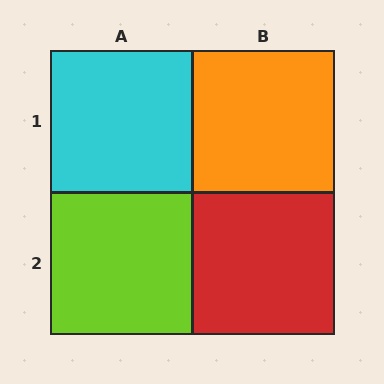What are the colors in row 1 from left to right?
Cyan, orange.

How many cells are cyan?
1 cell is cyan.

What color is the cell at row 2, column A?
Lime.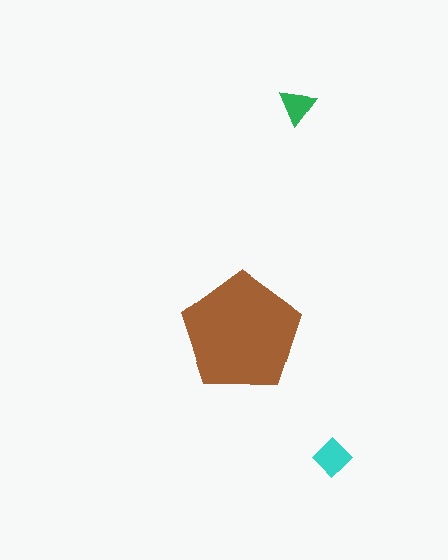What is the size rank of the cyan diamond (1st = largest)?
2nd.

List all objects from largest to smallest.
The brown pentagon, the cyan diamond, the green triangle.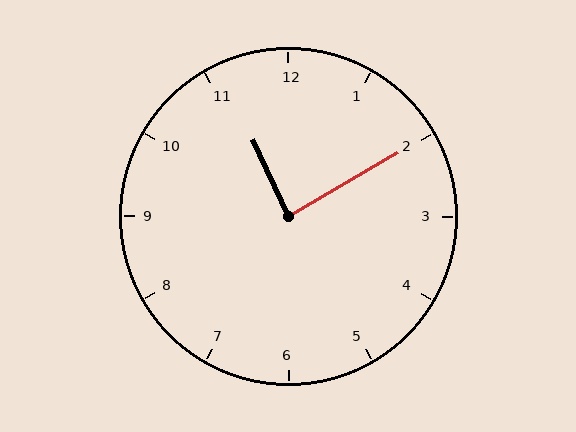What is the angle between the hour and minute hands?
Approximately 85 degrees.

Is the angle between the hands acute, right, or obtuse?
It is right.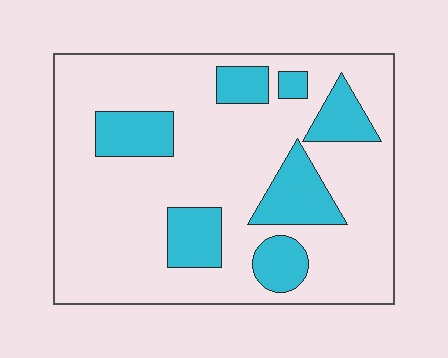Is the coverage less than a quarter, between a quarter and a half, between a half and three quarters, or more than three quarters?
Less than a quarter.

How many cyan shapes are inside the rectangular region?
7.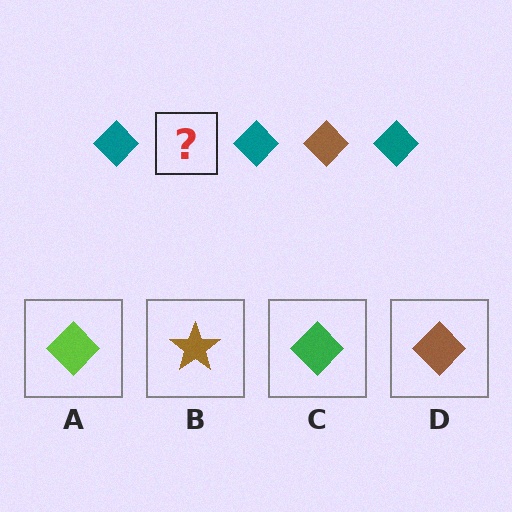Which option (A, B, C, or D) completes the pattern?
D.